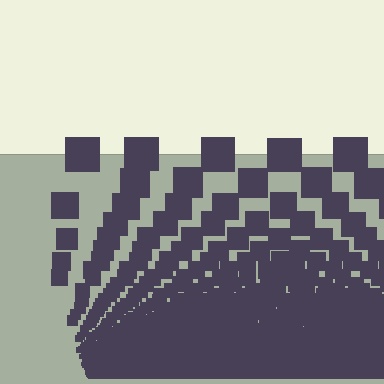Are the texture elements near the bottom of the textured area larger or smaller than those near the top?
Smaller. The gradient is inverted — elements near the bottom are smaller and denser.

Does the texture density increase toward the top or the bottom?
Density increases toward the bottom.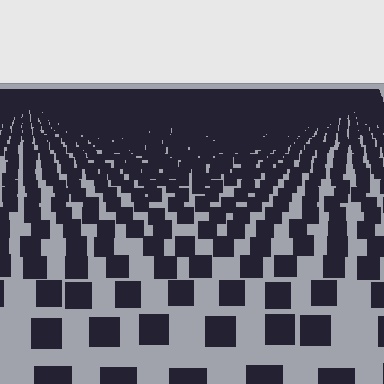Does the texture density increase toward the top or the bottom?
Density increases toward the top.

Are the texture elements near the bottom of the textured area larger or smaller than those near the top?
Larger. Near the bottom, elements are closer to the viewer and appear at a bigger on-screen size.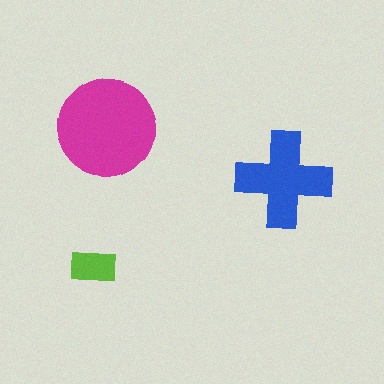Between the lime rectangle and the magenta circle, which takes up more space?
The magenta circle.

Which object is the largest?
The magenta circle.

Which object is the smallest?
The lime rectangle.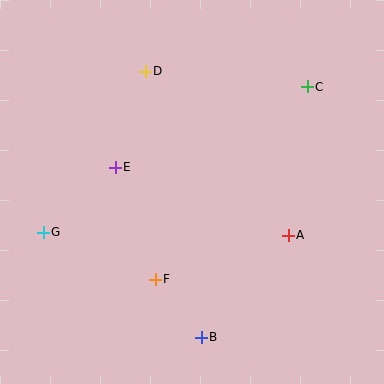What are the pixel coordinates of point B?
Point B is at (201, 337).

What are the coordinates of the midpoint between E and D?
The midpoint between E and D is at (130, 119).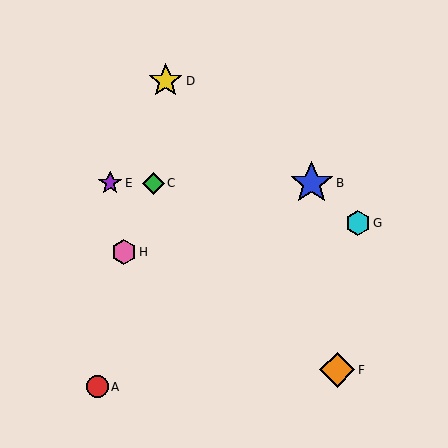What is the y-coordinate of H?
Object H is at y≈252.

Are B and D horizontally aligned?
No, B is at y≈183 and D is at y≈81.